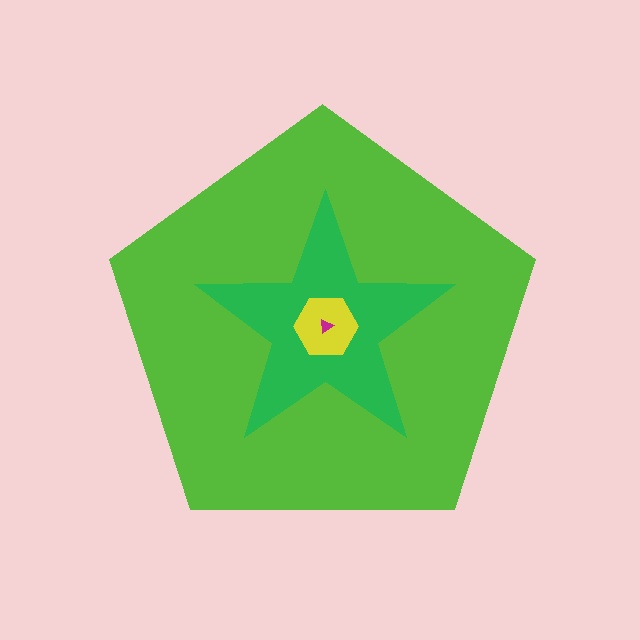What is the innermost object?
The magenta triangle.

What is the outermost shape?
The lime pentagon.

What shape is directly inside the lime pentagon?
The green star.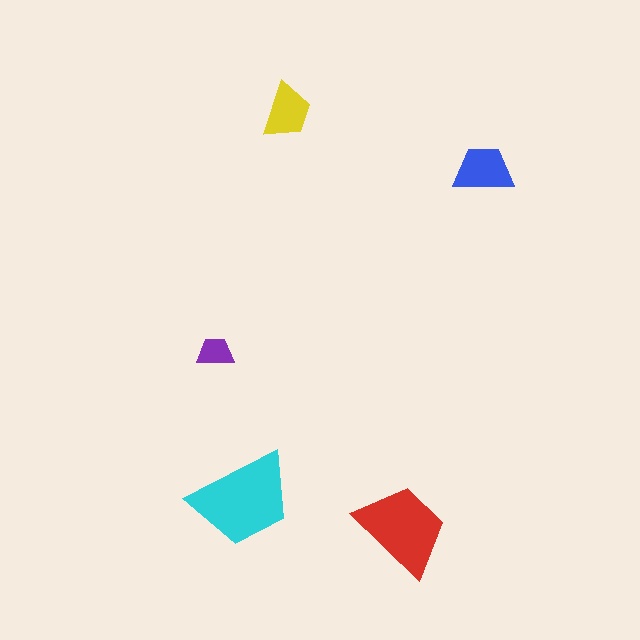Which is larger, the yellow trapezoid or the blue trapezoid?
The blue one.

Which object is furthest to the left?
The purple trapezoid is leftmost.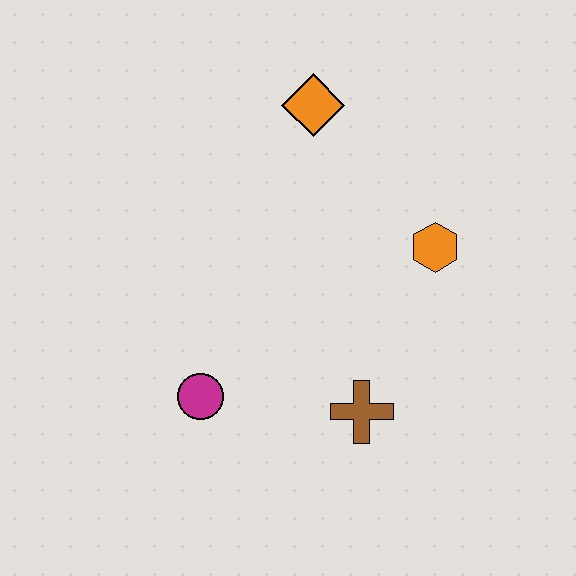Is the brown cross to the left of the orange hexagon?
Yes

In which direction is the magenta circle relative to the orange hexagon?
The magenta circle is to the left of the orange hexagon.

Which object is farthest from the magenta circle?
The orange diamond is farthest from the magenta circle.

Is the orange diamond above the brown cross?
Yes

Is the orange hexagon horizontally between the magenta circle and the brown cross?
No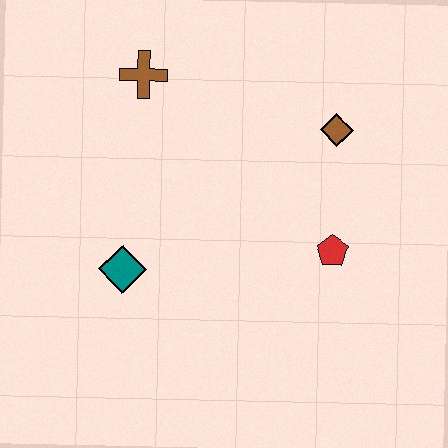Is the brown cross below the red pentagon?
No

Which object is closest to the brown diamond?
The red pentagon is closest to the brown diamond.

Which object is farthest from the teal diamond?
The brown diamond is farthest from the teal diamond.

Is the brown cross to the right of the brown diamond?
No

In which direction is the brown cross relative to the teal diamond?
The brown cross is above the teal diamond.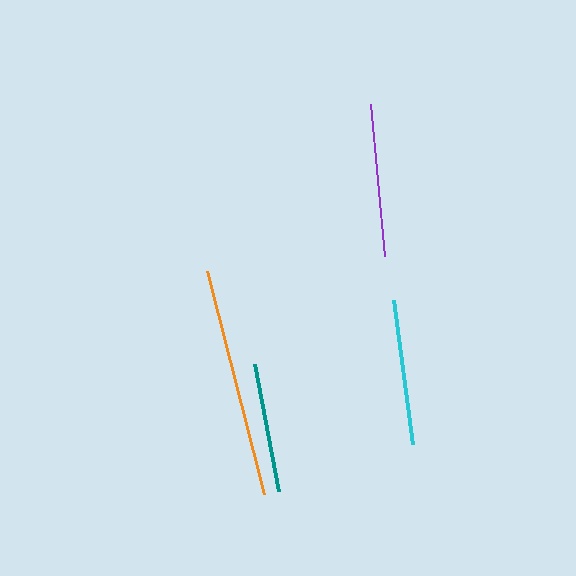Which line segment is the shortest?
The teal line is the shortest at approximately 129 pixels.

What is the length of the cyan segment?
The cyan segment is approximately 145 pixels long.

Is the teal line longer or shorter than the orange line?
The orange line is longer than the teal line.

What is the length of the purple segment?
The purple segment is approximately 153 pixels long.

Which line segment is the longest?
The orange line is the longest at approximately 229 pixels.